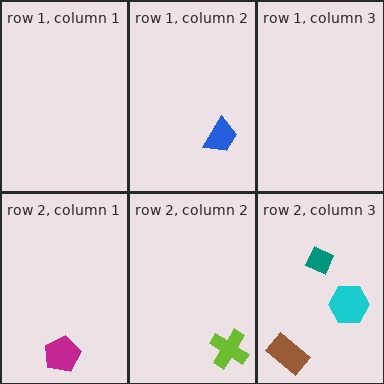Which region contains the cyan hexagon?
The row 2, column 3 region.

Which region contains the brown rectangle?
The row 2, column 3 region.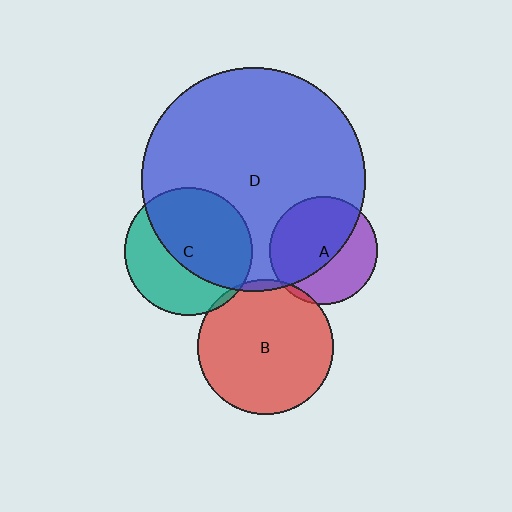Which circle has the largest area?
Circle D (blue).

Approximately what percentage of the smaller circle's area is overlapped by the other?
Approximately 5%.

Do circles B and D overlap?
Yes.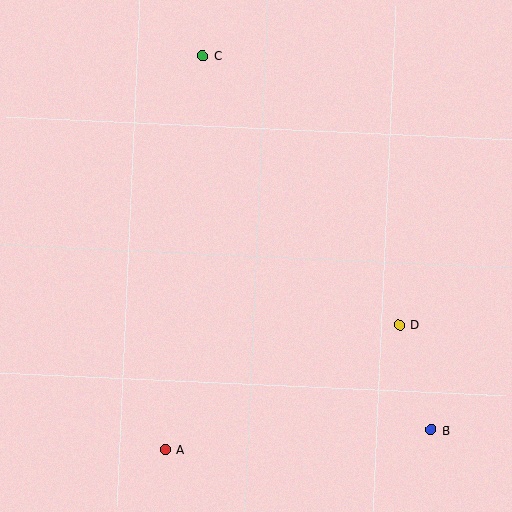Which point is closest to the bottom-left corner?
Point A is closest to the bottom-left corner.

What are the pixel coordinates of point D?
Point D is at (399, 325).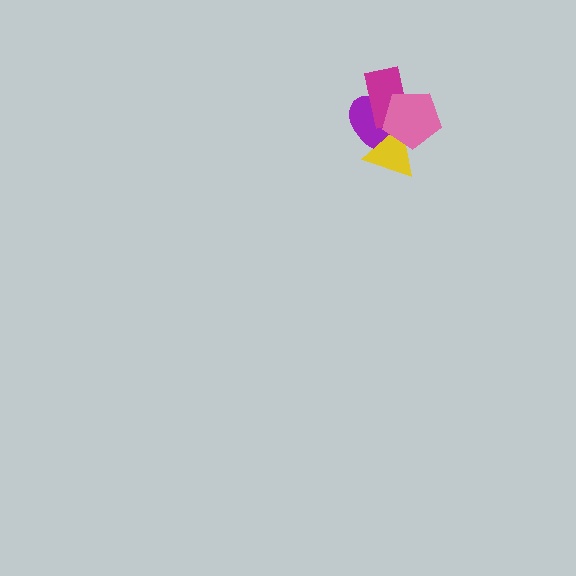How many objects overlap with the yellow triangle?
2 objects overlap with the yellow triangle.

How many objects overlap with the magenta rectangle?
2 objects overlap with the magenta rectangle.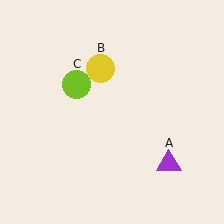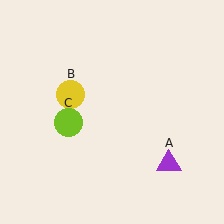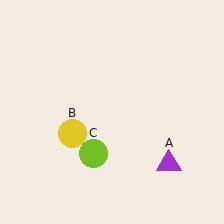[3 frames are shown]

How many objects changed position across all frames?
2 objects changed position: yellow circle (object B), lime circle (object C).